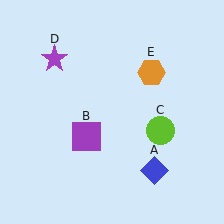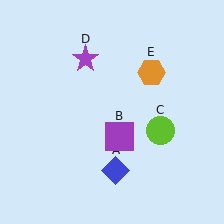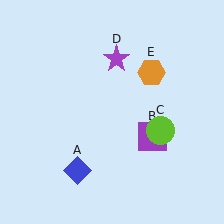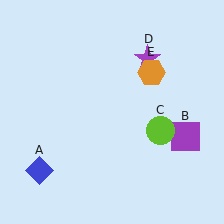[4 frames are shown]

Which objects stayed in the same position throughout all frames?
Lime circle (object C) and orange hexagon (object E) remained stationary.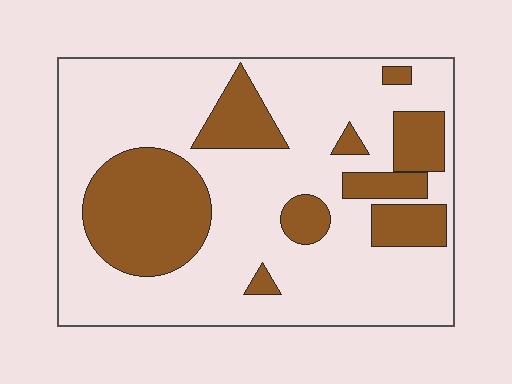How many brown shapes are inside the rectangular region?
9.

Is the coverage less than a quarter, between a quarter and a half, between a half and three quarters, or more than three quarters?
Between a quarter and a half.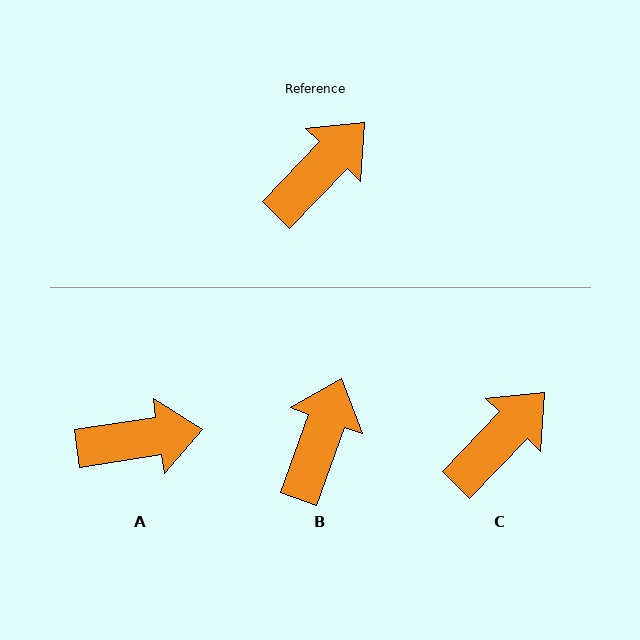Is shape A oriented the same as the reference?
No, it is off by about 38 degrees.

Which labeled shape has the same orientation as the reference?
C.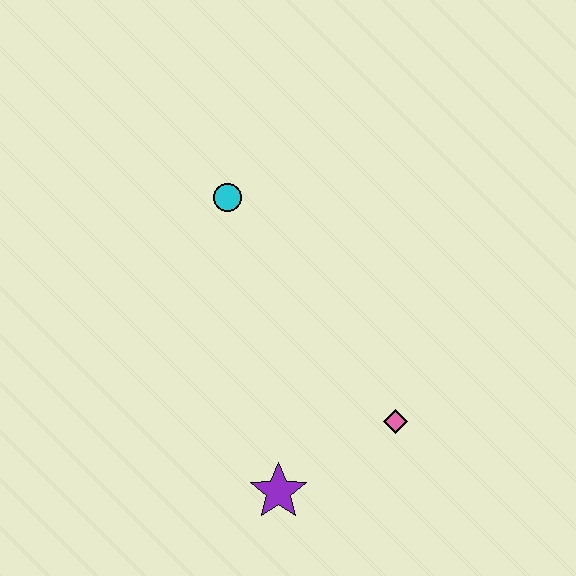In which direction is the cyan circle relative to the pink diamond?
The cyan circle is above the pink diamond.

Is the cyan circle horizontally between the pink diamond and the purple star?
No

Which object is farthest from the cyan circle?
The purple star is farthest from the cyan circle.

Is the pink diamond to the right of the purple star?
Yes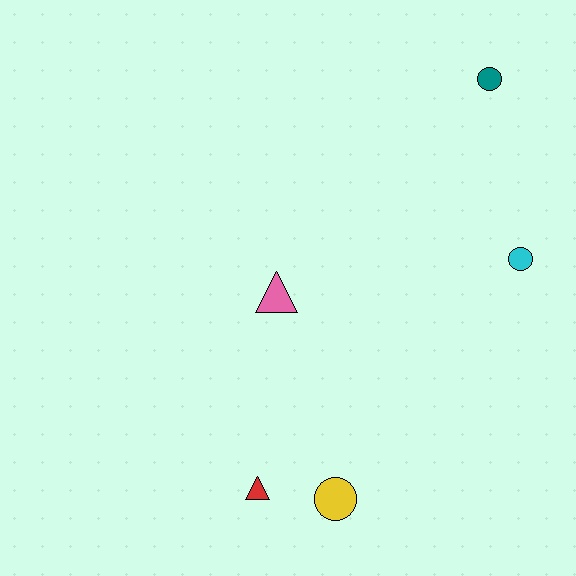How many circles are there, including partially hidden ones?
There are 3 circles.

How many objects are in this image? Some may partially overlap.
There are 5 objects.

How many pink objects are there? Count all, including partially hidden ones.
There is 1 pink object.